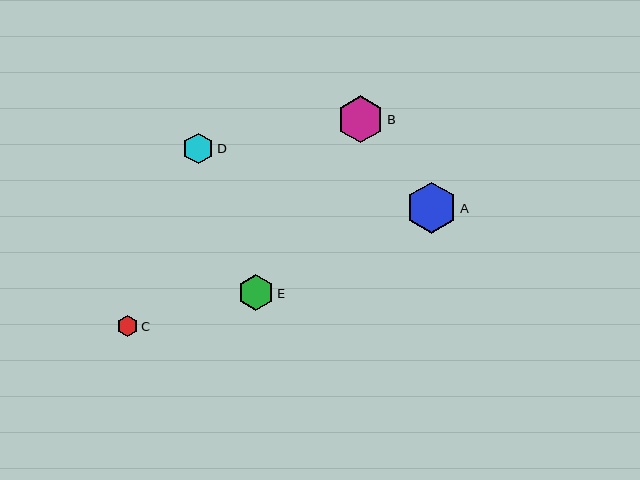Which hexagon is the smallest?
Hexagon C is the smallest with a size of approximately 21 pixels.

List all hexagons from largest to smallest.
From largest to smallest: A, B, E, D, C.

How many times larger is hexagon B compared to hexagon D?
Hexagon B is approximately 1.5 times the size of hexagon D.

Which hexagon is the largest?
Hexagon A is the largest with a size of approximately 51 pixels.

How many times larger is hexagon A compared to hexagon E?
Hexagon A is approximately 1.4 times the size of hexagon E.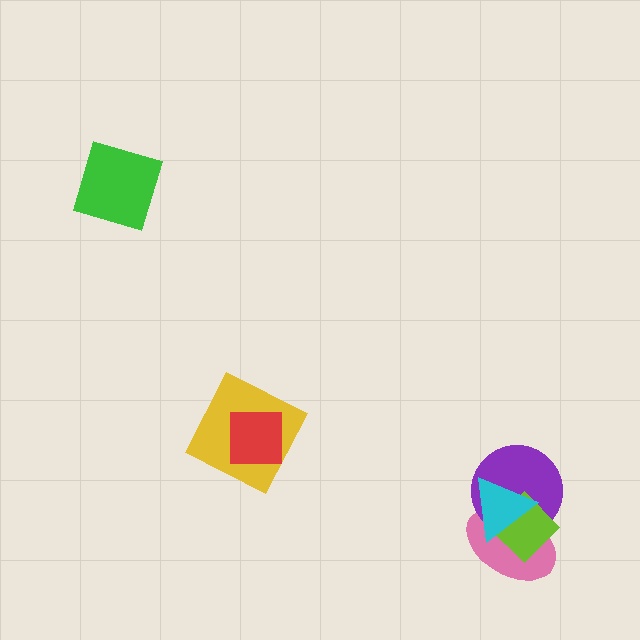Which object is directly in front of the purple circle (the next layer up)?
The lime diamond is directly in front of the purple circle.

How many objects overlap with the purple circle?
3 objects overlap with the purple circle.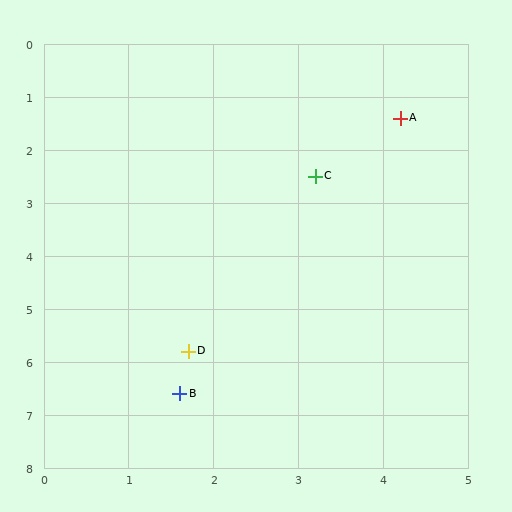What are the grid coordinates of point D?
Point D is at approximately (1.7, 5.8).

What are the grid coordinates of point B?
Point B is at approximately (1.6, 6.6).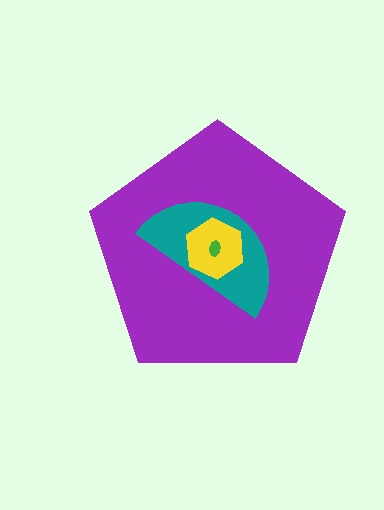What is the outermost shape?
The purple pentagon.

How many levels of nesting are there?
4.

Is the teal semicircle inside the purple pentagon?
Yes.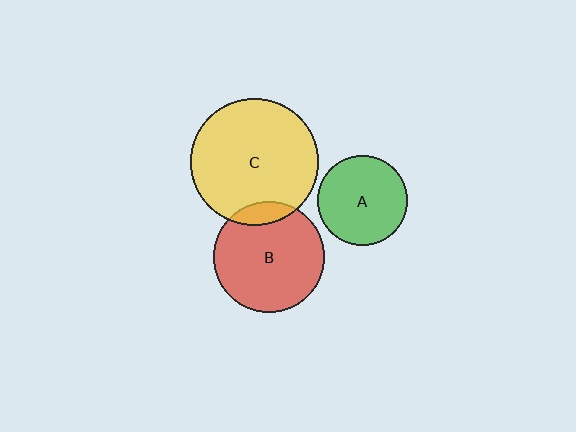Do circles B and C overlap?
Yes.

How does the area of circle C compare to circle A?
Approximately 2.0 times.